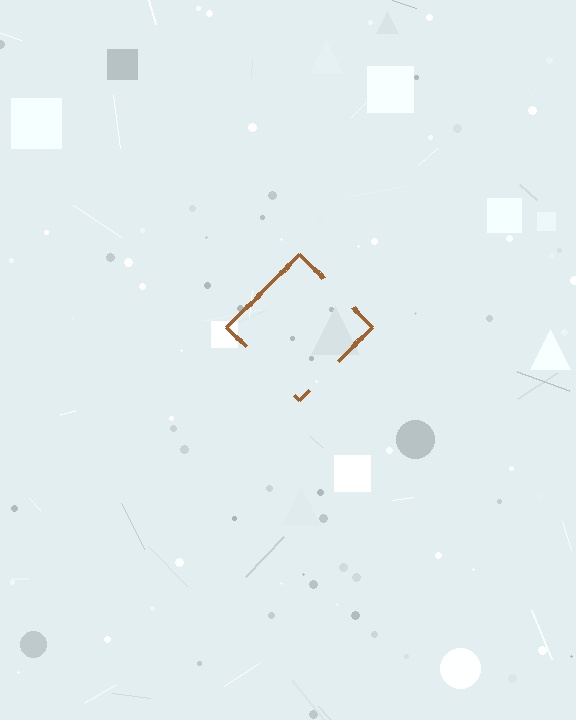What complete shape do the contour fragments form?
The contour fragments form a diamond.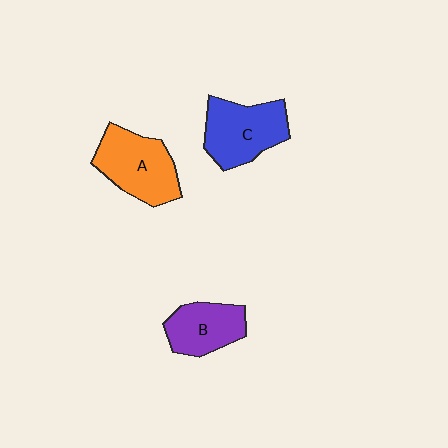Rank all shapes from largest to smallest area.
From largest to smallest: A (orange), C (blue), B (purple).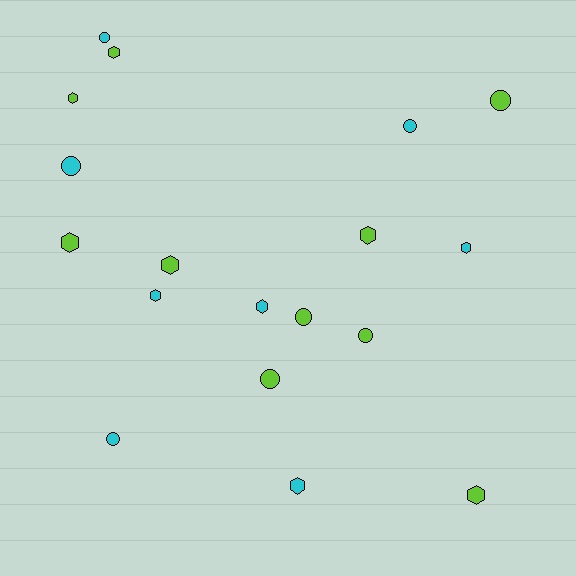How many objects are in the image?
There are 18 objects.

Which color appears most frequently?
Lime, with 10 objects.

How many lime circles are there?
There are 4 lime circles.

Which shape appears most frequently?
Hexagon, with 10 objects.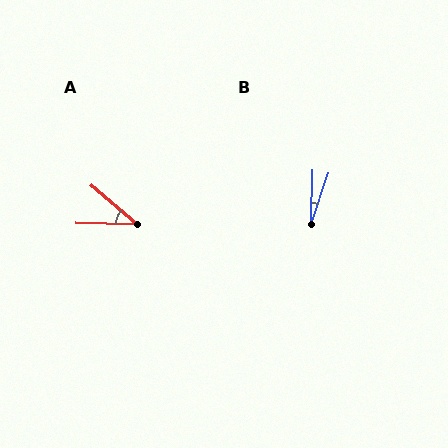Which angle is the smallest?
B, at approximately 17 degrees.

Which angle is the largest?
A, at approximately 38 degrees.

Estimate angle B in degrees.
Approximately 17 degrees.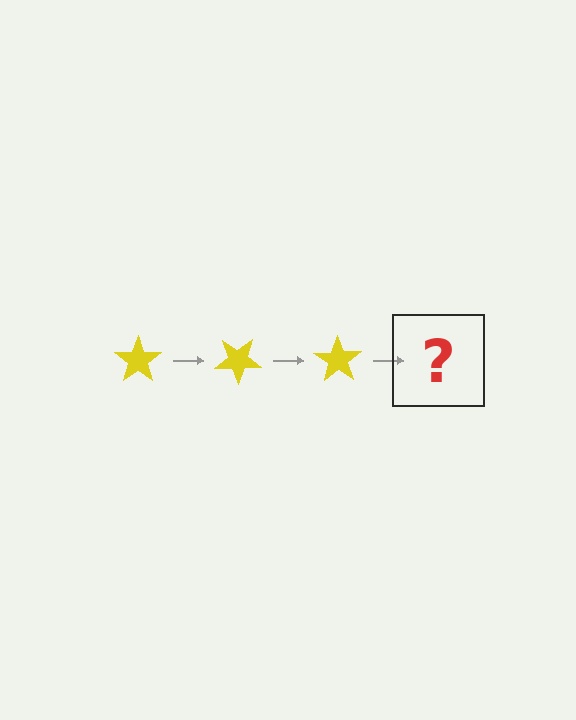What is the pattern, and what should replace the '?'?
The pattern is that the star rotates 35 degrees each step. The '?' should be a yellow star rotated 105 degrees.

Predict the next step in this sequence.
The next step is a yellow star rotated 105 degrees.